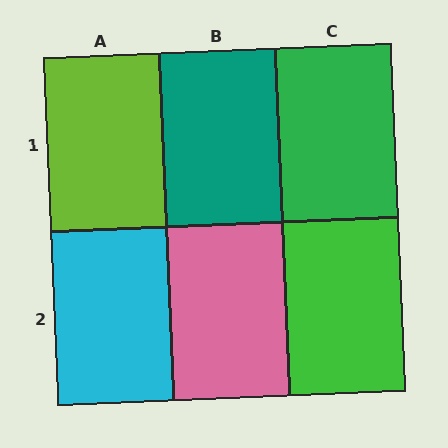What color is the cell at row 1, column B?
Teal.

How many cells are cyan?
1 cell is cyan.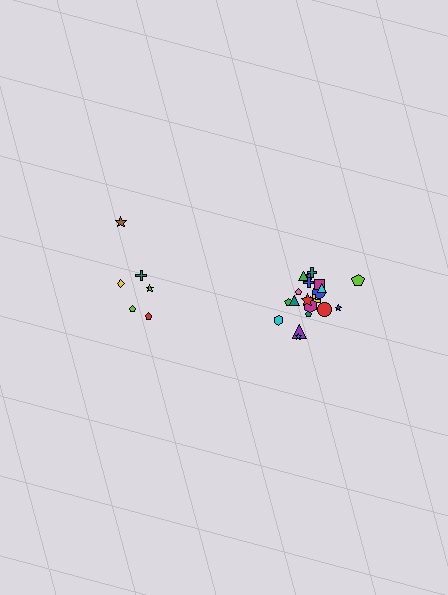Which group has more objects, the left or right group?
The right group.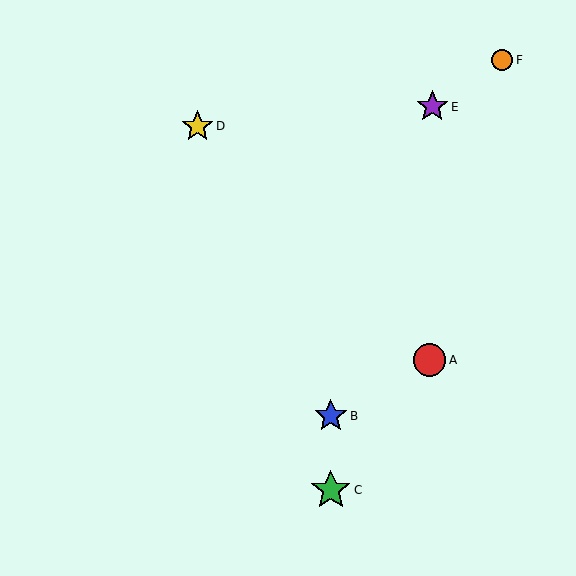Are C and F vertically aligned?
No, C is at x≈331 and F is at x≈502.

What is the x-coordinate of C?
Object C is at x≈331.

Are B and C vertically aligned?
Yes, both are at x≈331.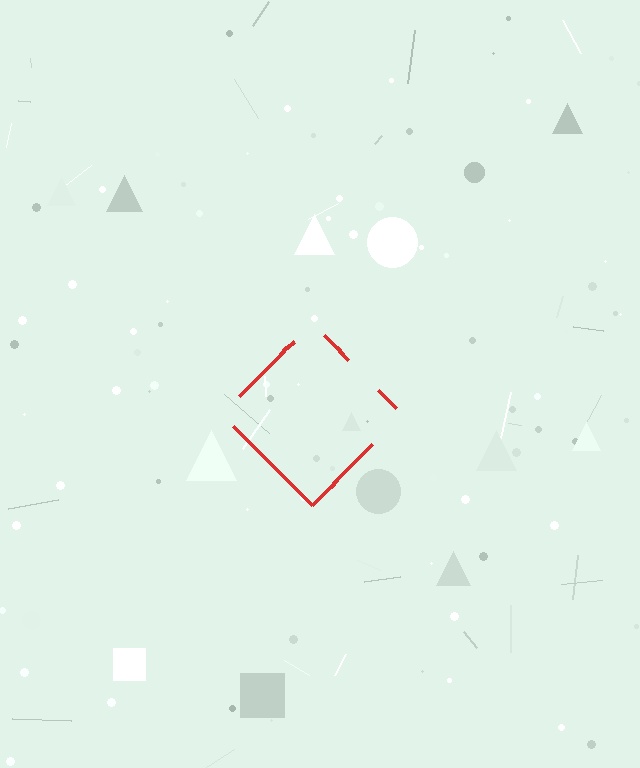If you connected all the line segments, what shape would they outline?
They would outline a diamond.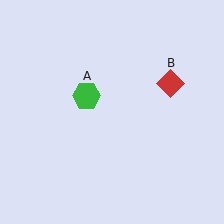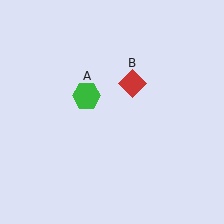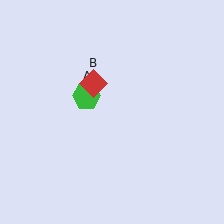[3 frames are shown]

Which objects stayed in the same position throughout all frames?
Green hexagon (object A) remained stationary.